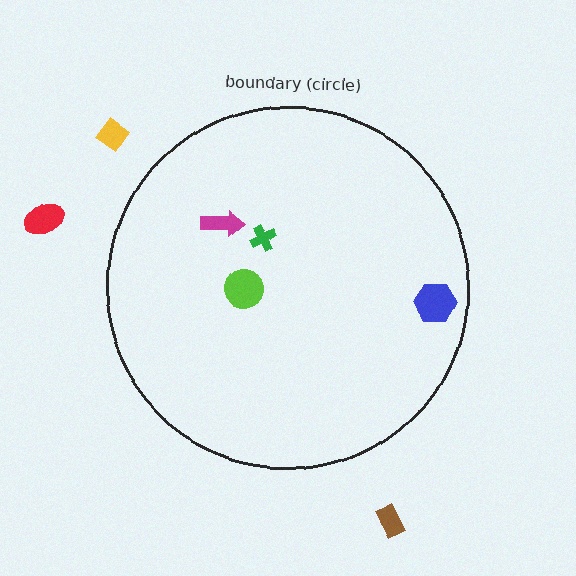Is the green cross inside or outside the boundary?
Inside.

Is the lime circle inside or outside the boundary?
Inside.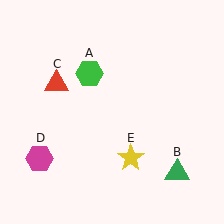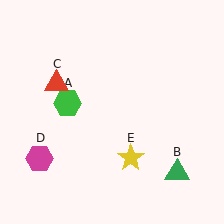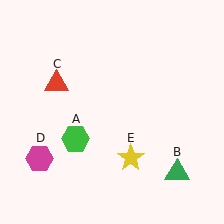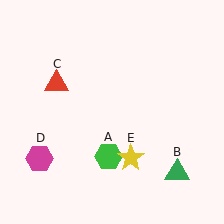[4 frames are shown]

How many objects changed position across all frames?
1 object changed position: green hexagon (object A).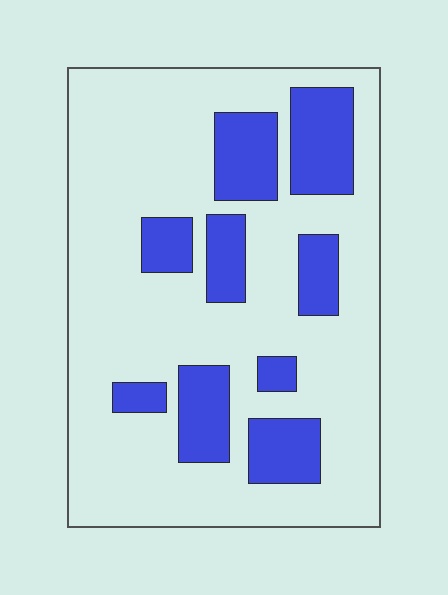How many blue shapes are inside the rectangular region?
9.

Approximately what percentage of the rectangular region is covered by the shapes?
Approximately 25%.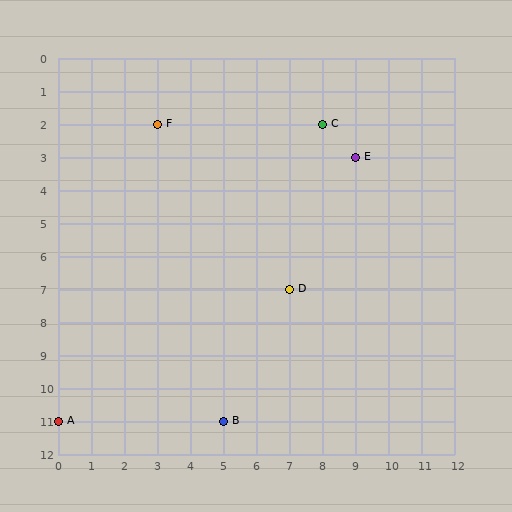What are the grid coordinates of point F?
Point F is at grid coordinates (3, 2).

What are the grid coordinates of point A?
Point A is at grid coordinates (0, 11).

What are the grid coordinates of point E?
Point E is at grid coordinates (9, 3).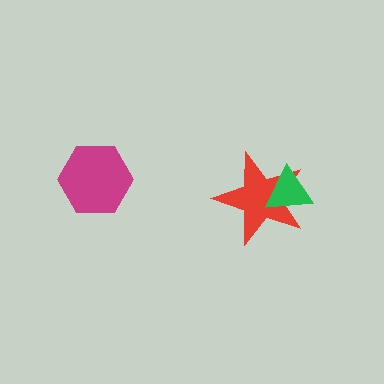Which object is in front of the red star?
The green triangle is in front of the red star.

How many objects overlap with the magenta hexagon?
0 objects overlap with the magenta hexagon.